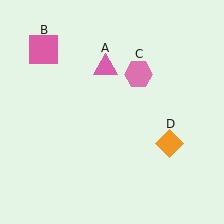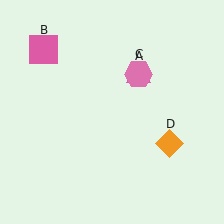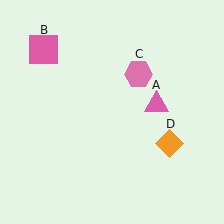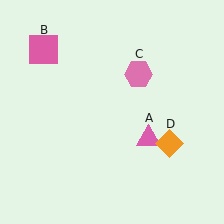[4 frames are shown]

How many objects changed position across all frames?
1 object changed position: pink triangle (object A).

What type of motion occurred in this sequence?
The pink triangle (object A) rotated clockwise around the center of the scene.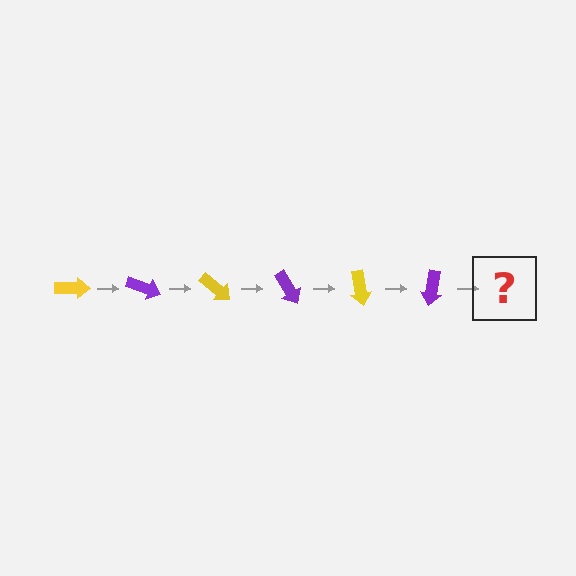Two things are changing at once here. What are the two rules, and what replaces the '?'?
The two rules are that it rotates 20 degrees each step and the color cycles through yellow and purple. The '?' should be a yellow arrow, rotated 120 degrees from the start.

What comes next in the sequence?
The next element should be a yellow arrow, rotated 120 degrees from the start.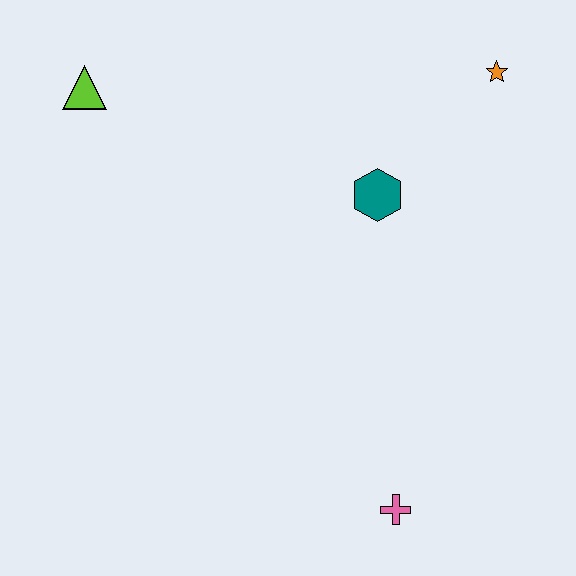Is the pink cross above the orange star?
No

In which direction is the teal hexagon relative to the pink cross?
The teal hexagon is above the pink cross.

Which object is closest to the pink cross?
The teal hexagon is closest to the pink cross.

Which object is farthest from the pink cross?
The lime triangle is farthest from the pink cross.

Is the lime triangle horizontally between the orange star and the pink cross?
No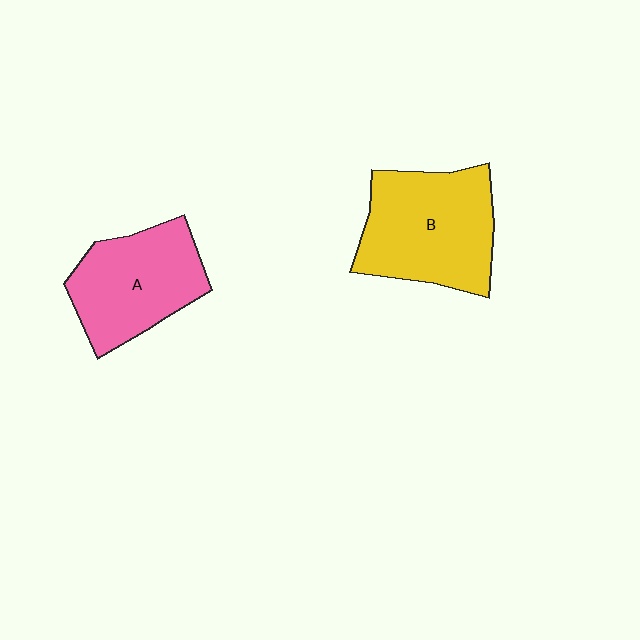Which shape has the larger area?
Shape B (yellow).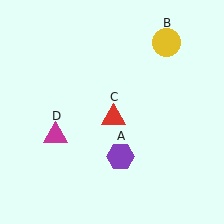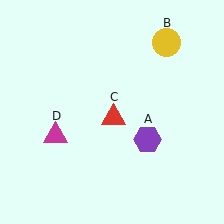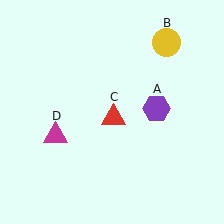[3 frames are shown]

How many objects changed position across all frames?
1 object changed position: purple hexagon (object A).